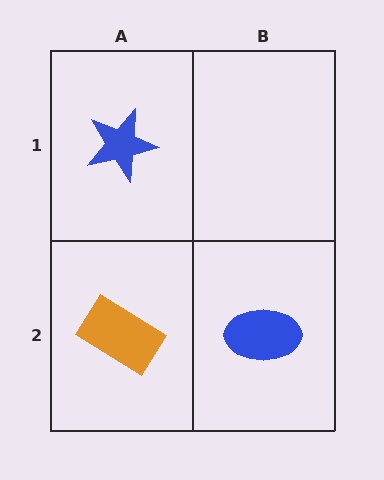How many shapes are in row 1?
1 shape.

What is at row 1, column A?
A blue star.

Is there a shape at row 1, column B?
No, that cell is empty.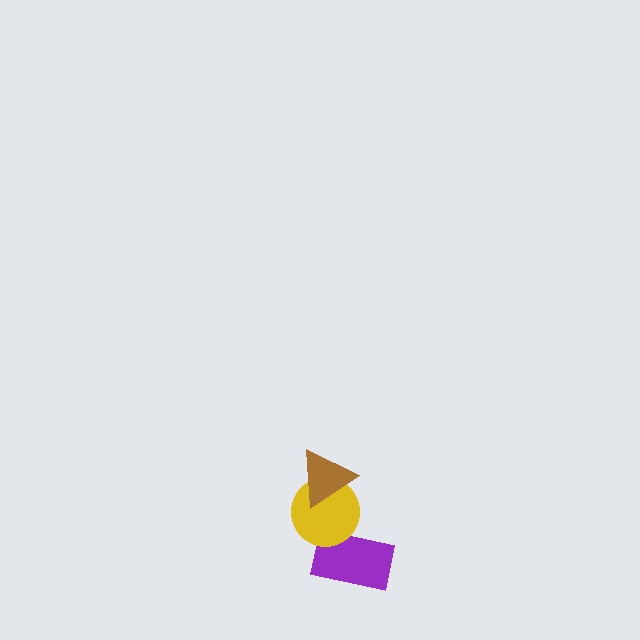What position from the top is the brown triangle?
The brown triangle is 1st from the top.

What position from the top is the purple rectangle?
The purple rectangle is 3rd from the top.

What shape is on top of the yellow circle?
The brown triangle is on top of the yellow circle.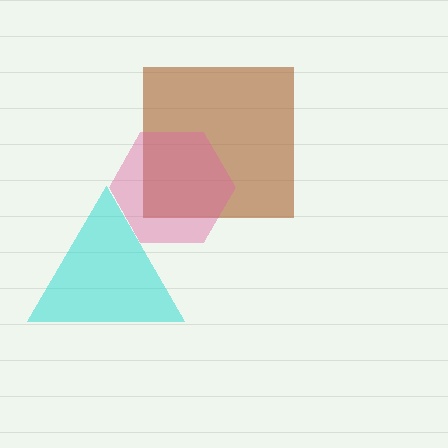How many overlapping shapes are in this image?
There are 3 overlapping shapes in the image.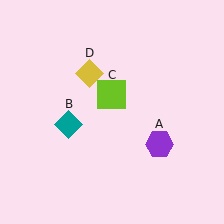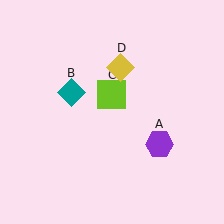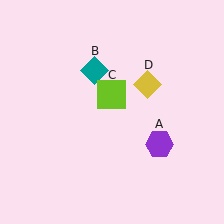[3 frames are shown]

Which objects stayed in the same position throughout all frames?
Purple hexagon (object A) and lime square (object C) remained stationary.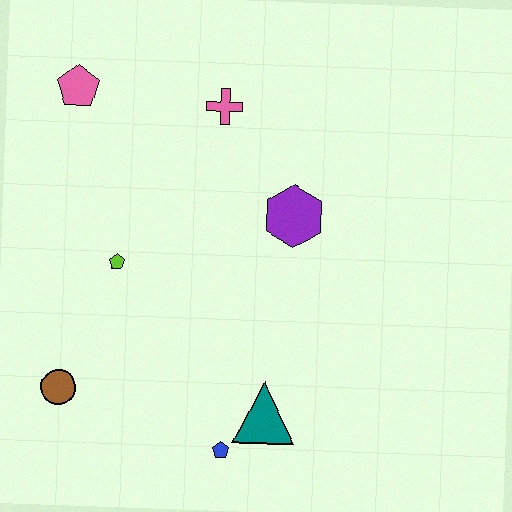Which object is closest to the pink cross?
The purple hexagon is closest to the pink cross.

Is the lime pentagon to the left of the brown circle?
No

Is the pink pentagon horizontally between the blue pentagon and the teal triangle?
No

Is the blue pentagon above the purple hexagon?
No